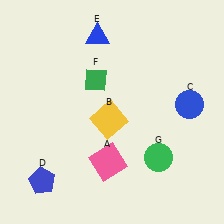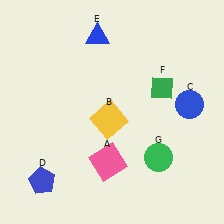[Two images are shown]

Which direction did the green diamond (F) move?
The green diamond (F) moved right.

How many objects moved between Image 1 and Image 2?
1 object moved between the two images.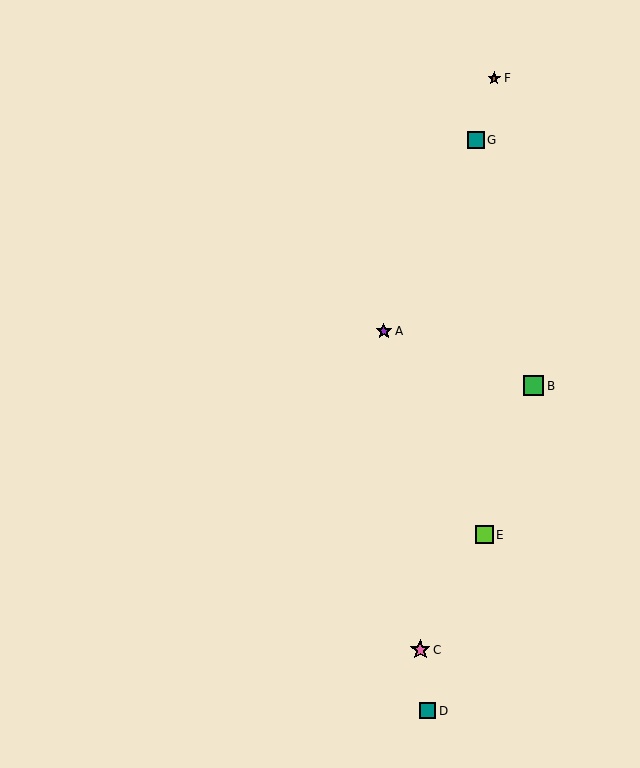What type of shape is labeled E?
Shape E is a lime square.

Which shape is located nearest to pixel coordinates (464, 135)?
The teal square (labeled G) at (476, 140) is nearest to that location.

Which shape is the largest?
The green square (labeled B) is the largest.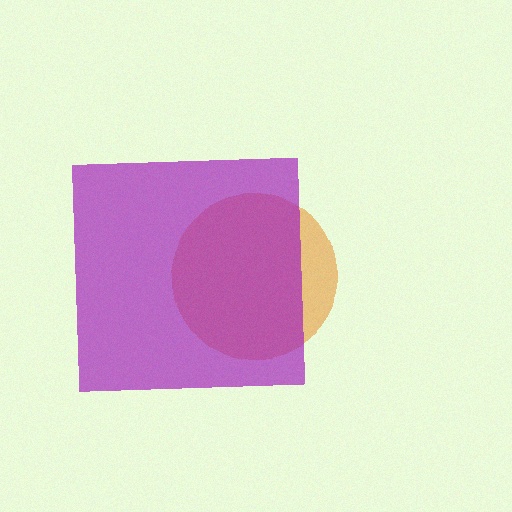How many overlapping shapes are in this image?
There are 2 overlapping shapes in the image.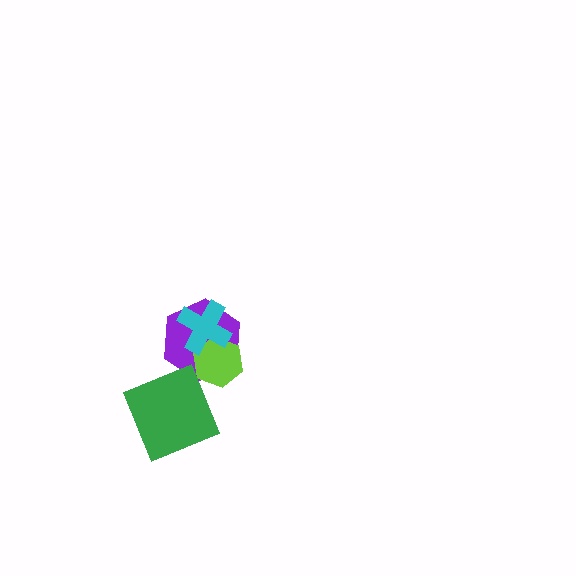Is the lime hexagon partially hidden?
Yes, it is partially covered by another shape.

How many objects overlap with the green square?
0 objects overlap with the green square.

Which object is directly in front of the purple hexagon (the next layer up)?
The lime hexagon is directly in front of the purple hexagon.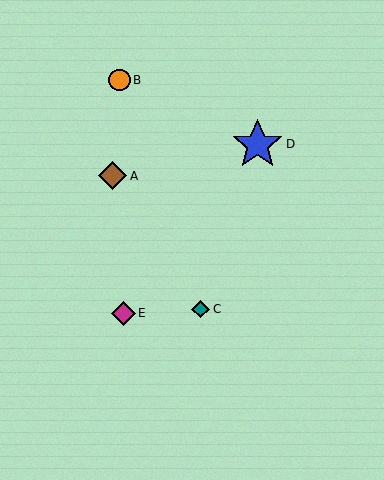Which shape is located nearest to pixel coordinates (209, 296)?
The teal diamond (labeled C) at (201, 309) is nearest to that location.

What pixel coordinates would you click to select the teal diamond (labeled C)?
Click at (201, 309) to select the teal diamond C.